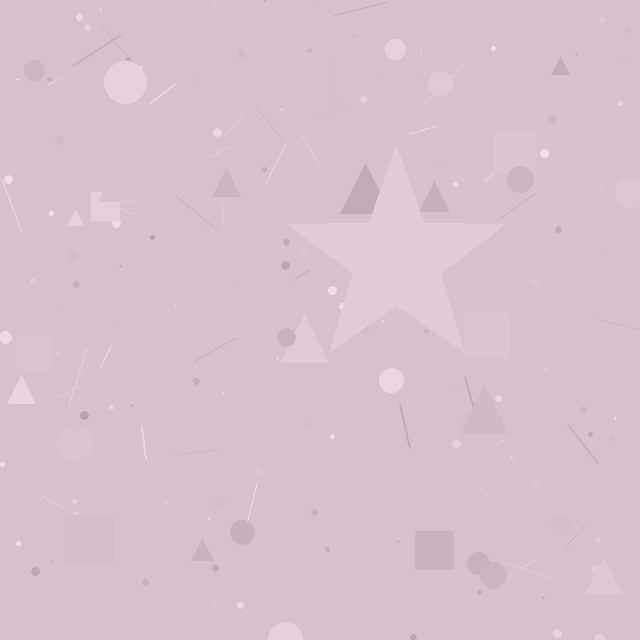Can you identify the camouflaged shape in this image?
The camouflaged shape is a star.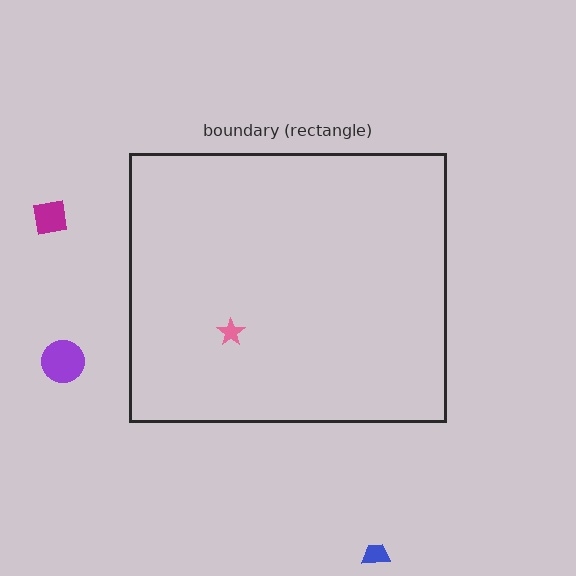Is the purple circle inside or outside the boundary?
Outside.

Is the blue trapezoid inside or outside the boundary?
Outside.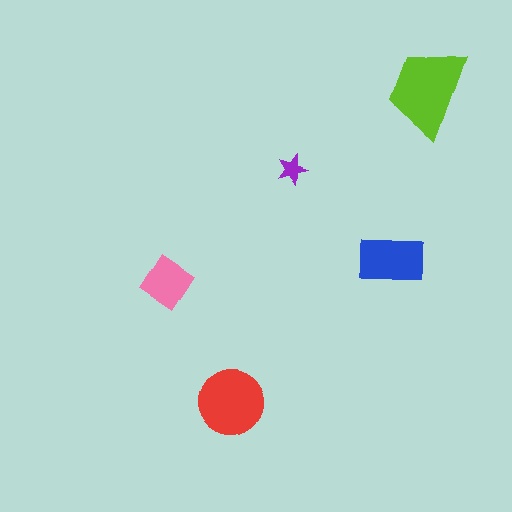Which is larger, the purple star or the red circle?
The red circle.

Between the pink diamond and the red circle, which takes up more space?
The red circle.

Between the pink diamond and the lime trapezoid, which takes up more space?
The lime trapezoid.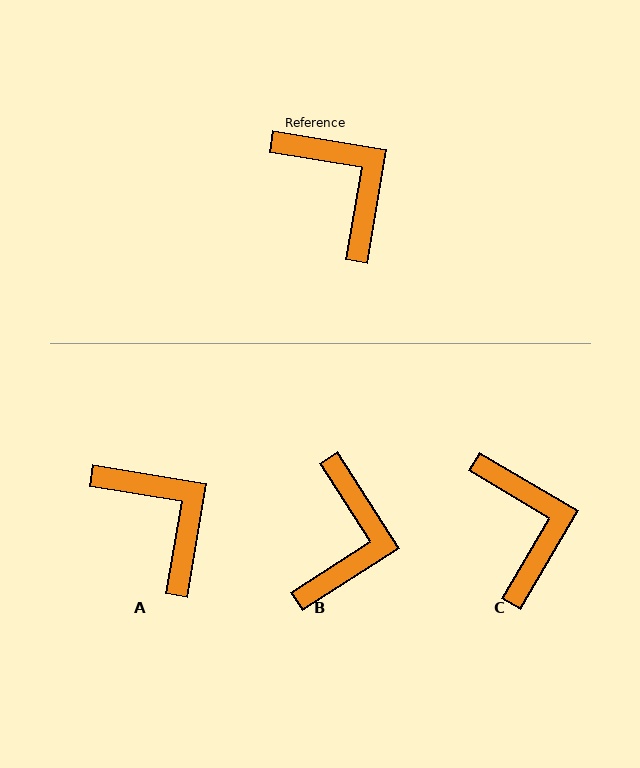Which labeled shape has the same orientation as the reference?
A.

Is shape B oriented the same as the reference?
No, it is off by about 48 degrees.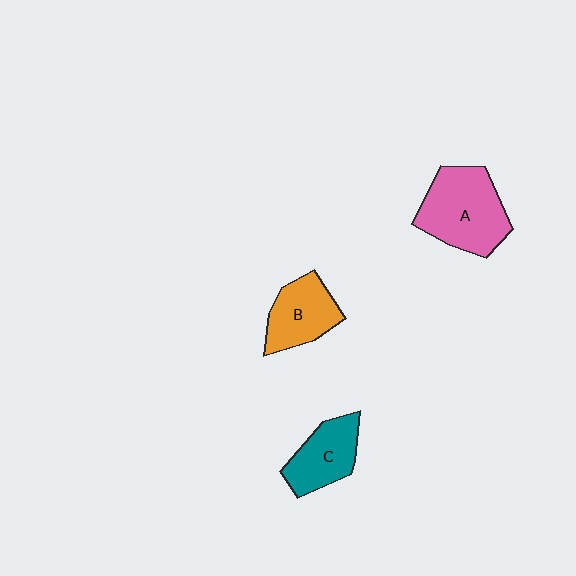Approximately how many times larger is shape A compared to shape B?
Approximately 1.5 times.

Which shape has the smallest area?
Shape C (teal).